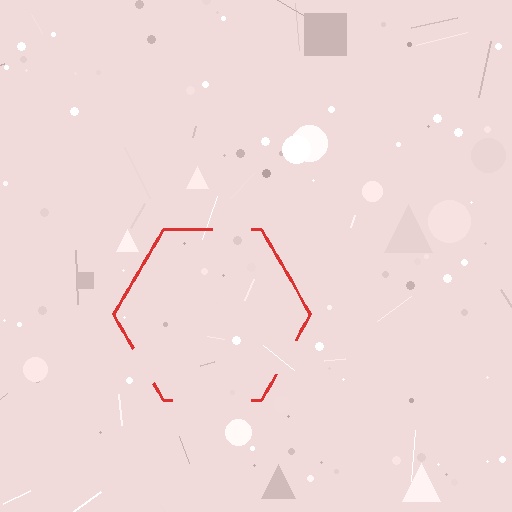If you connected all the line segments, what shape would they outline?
They would outline a hexagon.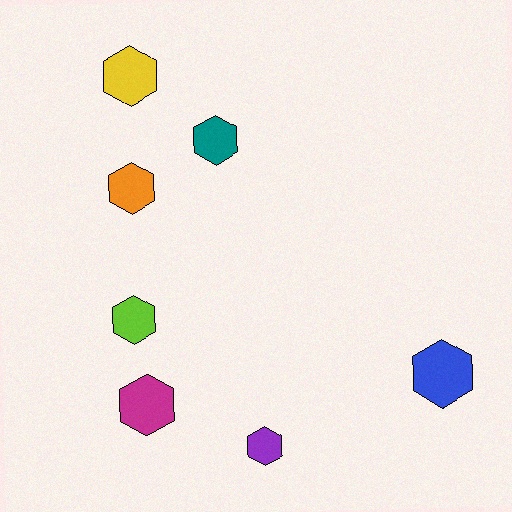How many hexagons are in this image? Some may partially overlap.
There are 7 hexagons.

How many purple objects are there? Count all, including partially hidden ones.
There is 1 purple object.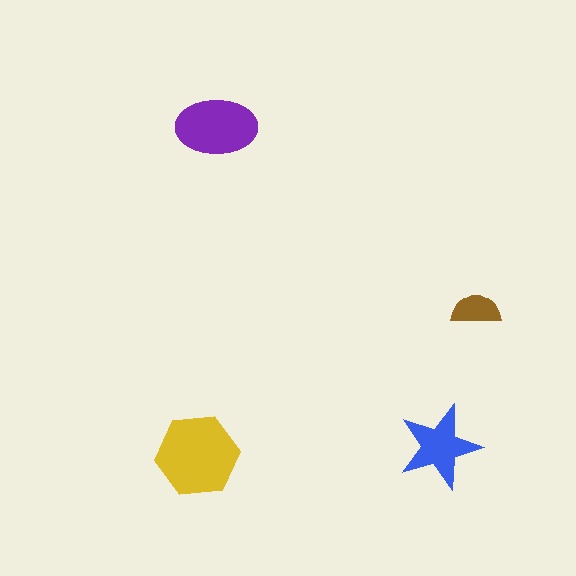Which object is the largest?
The yellow hexagon.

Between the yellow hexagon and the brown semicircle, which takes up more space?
The yellow hexagon.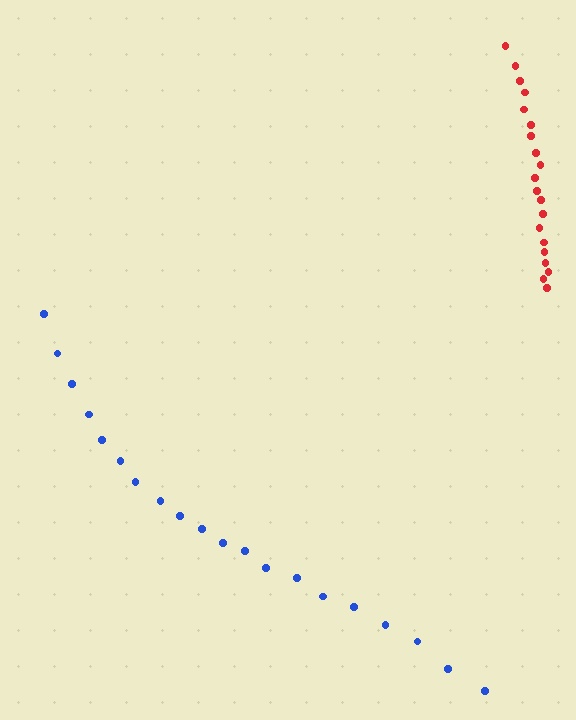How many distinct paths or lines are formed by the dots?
There are 2 distinct paths.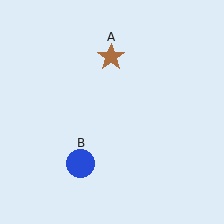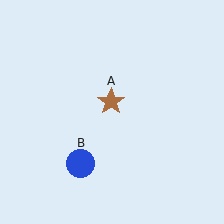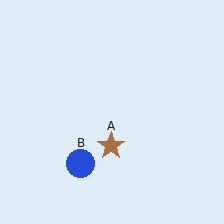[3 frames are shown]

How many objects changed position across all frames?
1 object changed position: brown star (object A).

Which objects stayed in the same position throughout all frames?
Blue circle (object B) remained stationary.